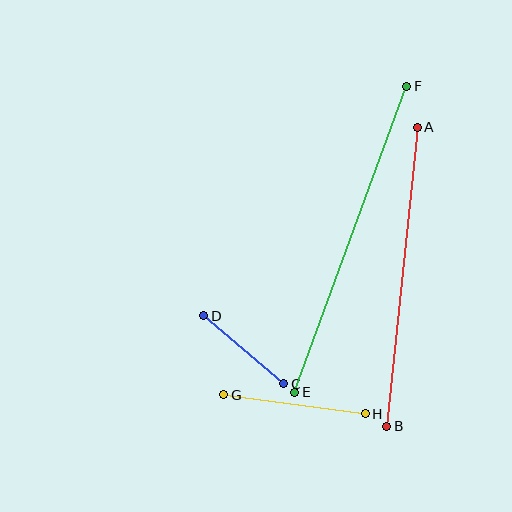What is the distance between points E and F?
The distance is approximately 326 pixels.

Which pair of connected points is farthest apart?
Points E and F are farthest apart.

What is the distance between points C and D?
The distance is approximately 105 pixels.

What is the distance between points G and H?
The distance is approximately 143 pixels.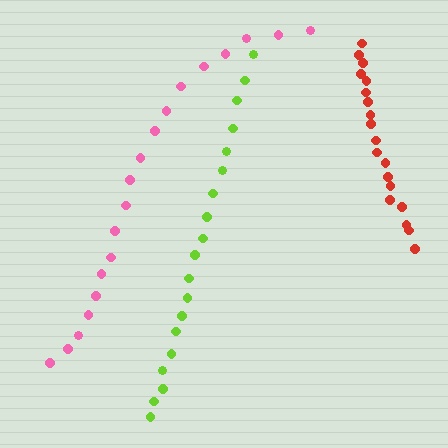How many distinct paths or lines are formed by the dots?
There are 3 distinct paths.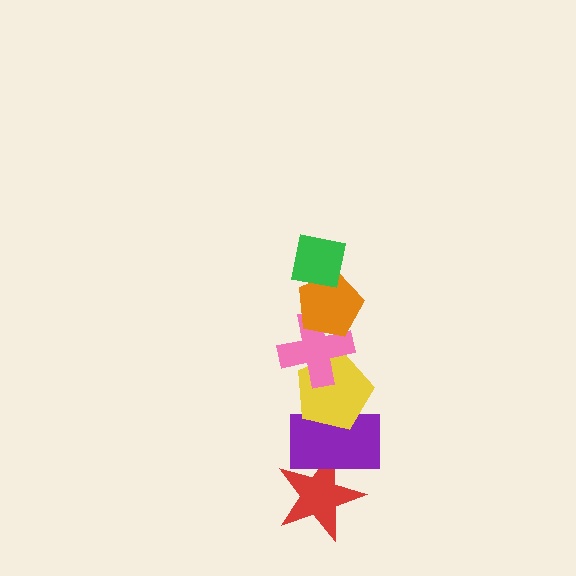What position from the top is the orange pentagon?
The orange pentagon is 2nd from the top.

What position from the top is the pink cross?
The pink cross is 3rd from the top.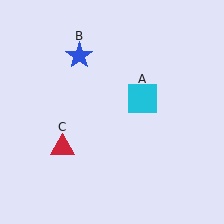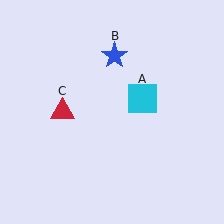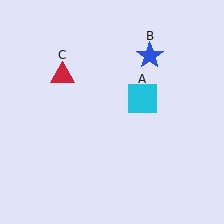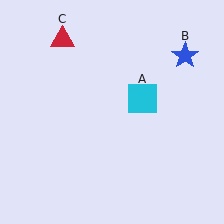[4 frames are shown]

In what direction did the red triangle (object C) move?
The red triangle (object C) moved up.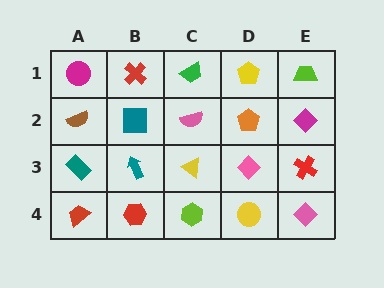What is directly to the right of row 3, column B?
A yellow triangle.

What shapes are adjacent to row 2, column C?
A green trapezoid (row 1, column C), a yellow triangle (row 3, column C), a teal square (row 2, column B), an orange pentagon (row 2, column D).